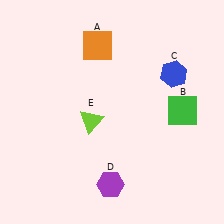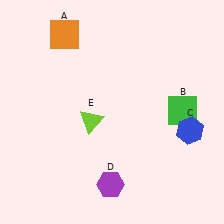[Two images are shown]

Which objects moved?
The objects that moved are: the orange square (A), the blue hexagon (C).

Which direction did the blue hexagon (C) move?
The blue hexagon (C) moved down.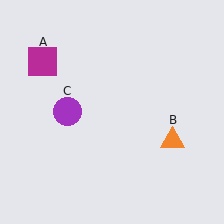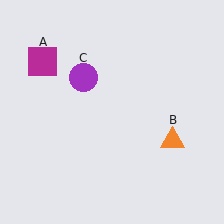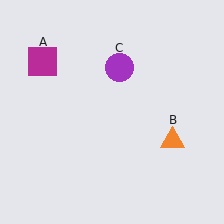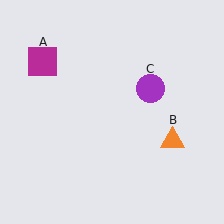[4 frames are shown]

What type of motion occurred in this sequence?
The purple circle (object C) rotated clockwise around the center of the scene.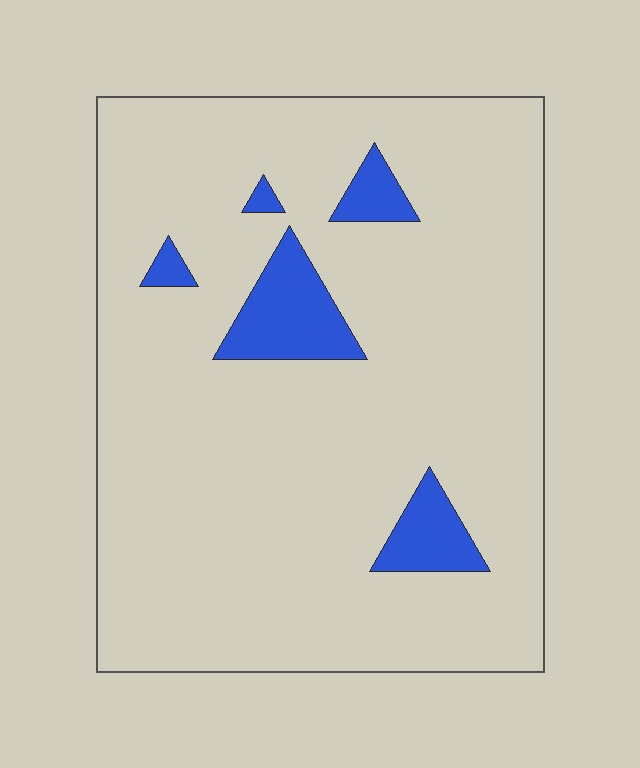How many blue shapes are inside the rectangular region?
5.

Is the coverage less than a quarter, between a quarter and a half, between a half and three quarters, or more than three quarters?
Less than a quarter.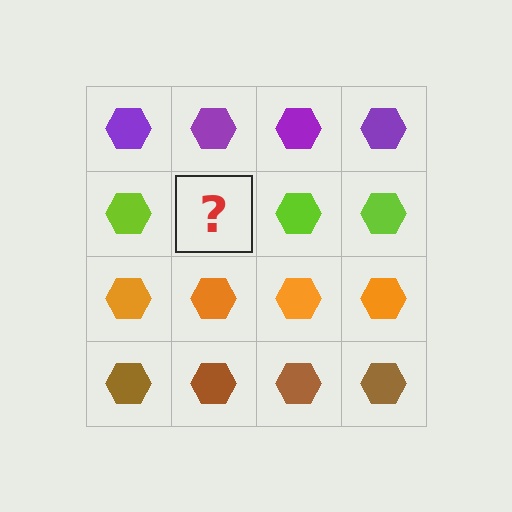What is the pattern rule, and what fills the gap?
The rule is that each row has a consistent color. The gap should be filled with a lime hexagon.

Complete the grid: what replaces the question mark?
The question mark should be replaced with a lime hexagon.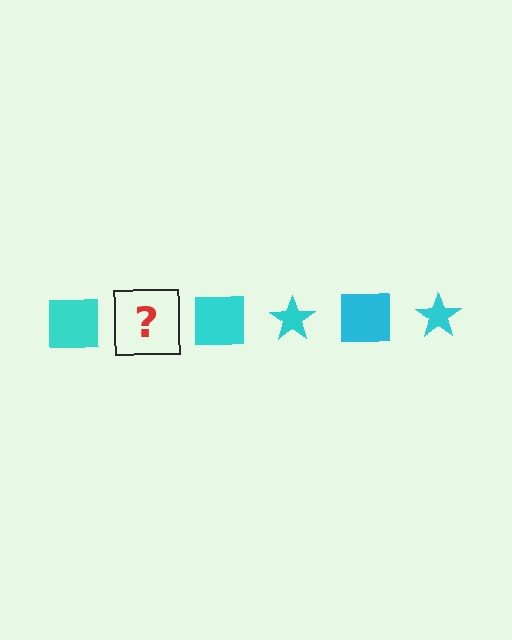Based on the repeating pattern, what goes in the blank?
The blank should be a cyan star.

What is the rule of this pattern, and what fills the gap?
The rule is that the pattern cycles through square, star shapes in cyan. The gap should be filled with a cyan star.